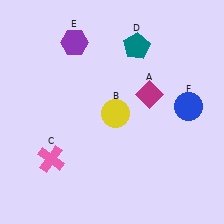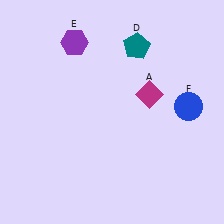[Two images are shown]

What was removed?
The yellow circle (B), the pink cross (C) were removed in Image 2.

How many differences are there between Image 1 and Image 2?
There are 2 differences between the two images.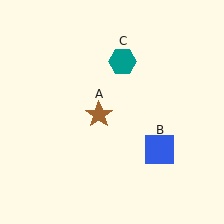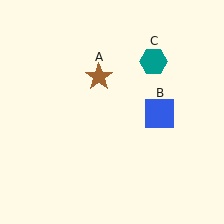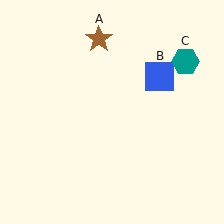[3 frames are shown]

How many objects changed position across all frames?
3 objects changed position: brown star (object A), blue square (object B), teal hexagon (object C).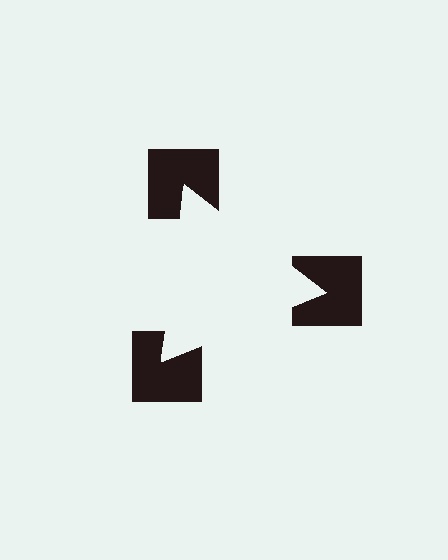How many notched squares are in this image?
There are 3 — one at each vertex of the illusory triangle.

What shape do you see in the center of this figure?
An illusory triangle — its edges are inferred from the aligned wedge cuts in the notched squares, not physically drawn.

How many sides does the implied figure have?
3 sides.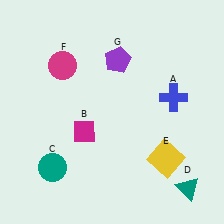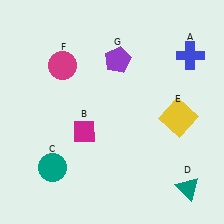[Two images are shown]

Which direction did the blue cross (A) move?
The blue cross (A) moved up.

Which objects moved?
The objects that moved are: the blue cross (A), the yellow square (E).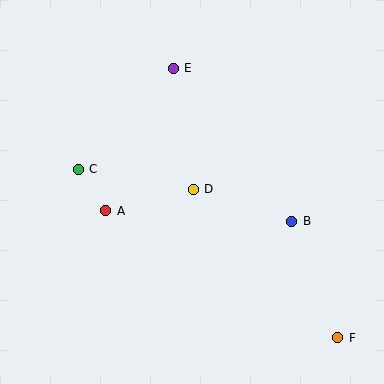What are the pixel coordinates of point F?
Point F is at (338, 338).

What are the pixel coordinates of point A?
Point A is at (106, 211).